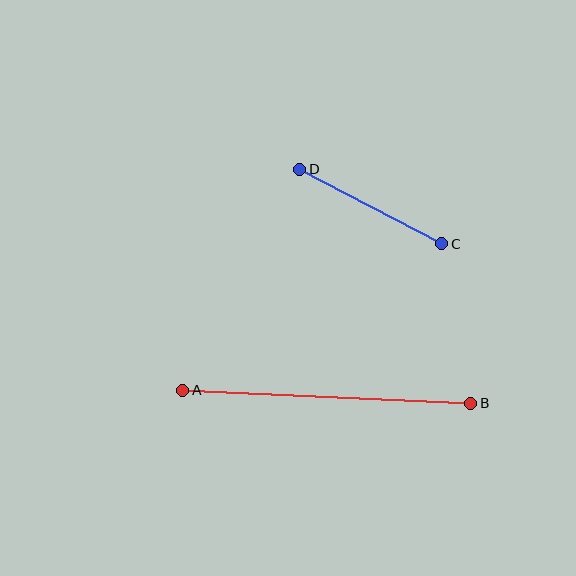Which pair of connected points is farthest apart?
Points A and B are farthest apart.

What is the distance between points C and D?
The distance is approximately 161 pixels.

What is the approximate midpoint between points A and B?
The midpoint is at approximately (327, 397) pixels.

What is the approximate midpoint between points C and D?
The midpoint is at approximately (371, 207) pixels.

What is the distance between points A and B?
The distance is approximately 288 pixels.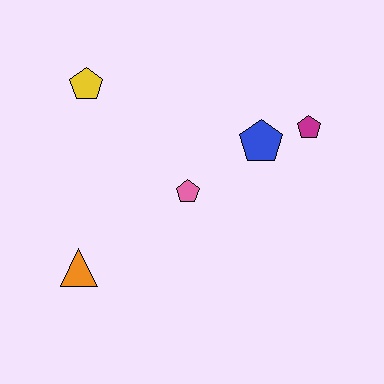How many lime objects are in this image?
There are no lime objects.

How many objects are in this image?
There are 5 objects.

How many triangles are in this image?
There is 1 triangle.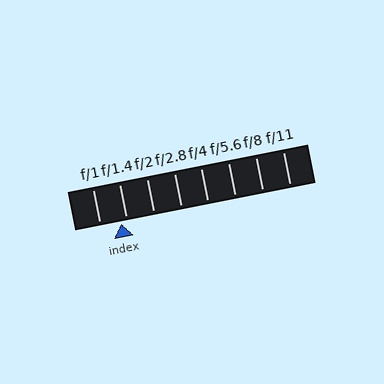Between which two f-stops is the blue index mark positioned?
The index mark is between f/1 and f/1.4.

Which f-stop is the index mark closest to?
The index mark is closest to f/1.4.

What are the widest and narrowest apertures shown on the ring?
The widest aperture shown is f/1 and the narrowest is f/11.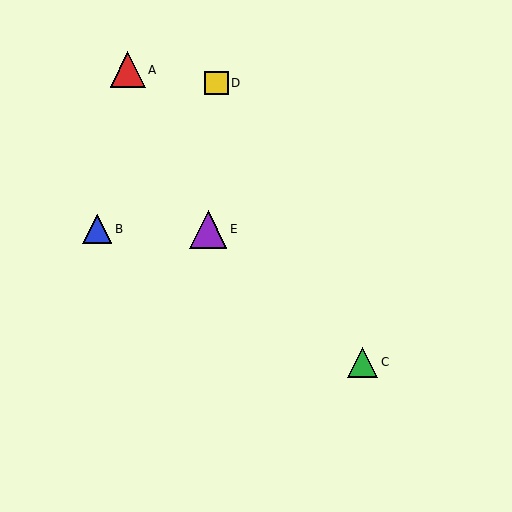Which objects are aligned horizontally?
Objects B, E are aligned horizontally.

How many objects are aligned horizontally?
2 objects (B, E) are aligned horizontally.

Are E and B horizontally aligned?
Yes, both are at y≈229.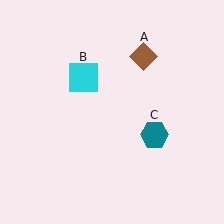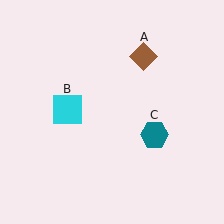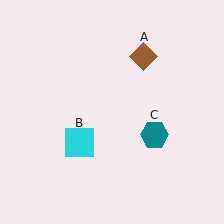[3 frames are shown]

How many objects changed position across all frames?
1 object changed position: cyan square (object B).